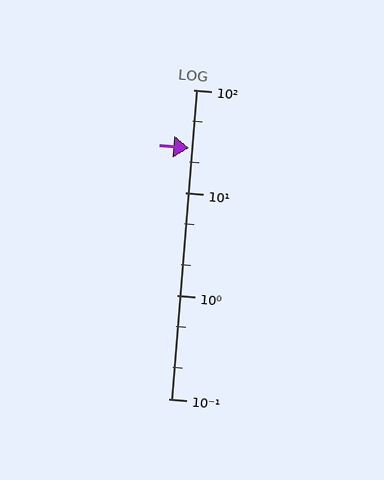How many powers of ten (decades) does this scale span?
The scale spans 3 decades, from 0.1 to 100.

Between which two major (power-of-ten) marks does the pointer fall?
The pointer is between 10 and 100.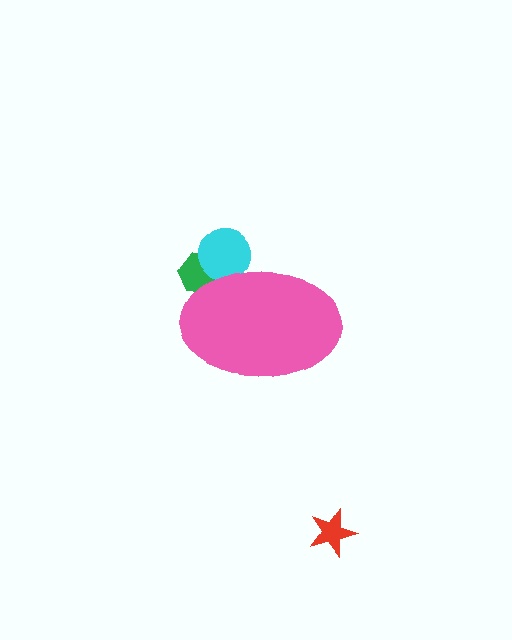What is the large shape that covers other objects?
A pink ellipse.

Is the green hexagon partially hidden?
Yes, the green hexagon is partially hidden behind the pink ellipse.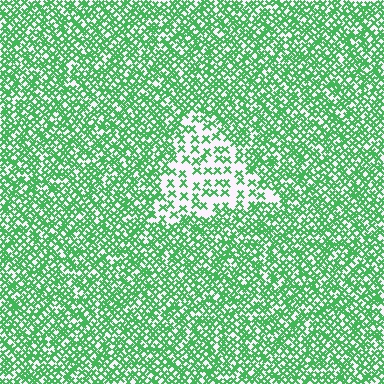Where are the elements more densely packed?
The elements are more densely packed outside the triangle boundary.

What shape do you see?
I see a triangle.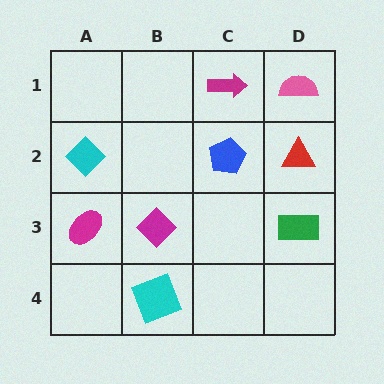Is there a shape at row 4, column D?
No, that cell is empty.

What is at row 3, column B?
A magenta diamond.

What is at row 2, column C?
A blue pentagon.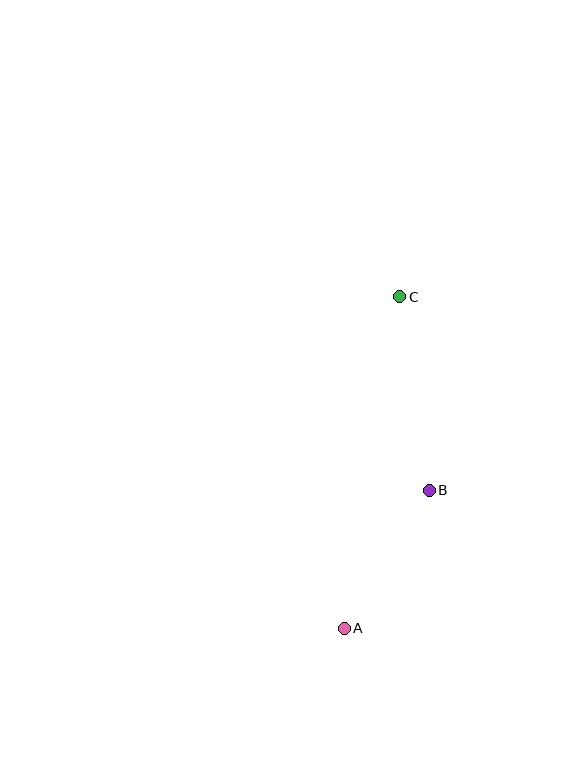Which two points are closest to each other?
Points A and B are closest to each other.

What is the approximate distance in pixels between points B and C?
The distance between B and C is approximately 196 pixels.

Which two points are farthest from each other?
Points A and C are farthest from each other.